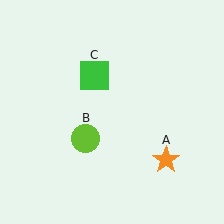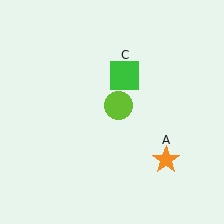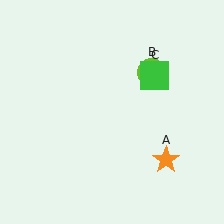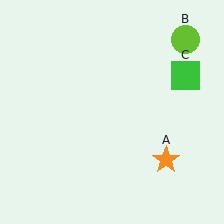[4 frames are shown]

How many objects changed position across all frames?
2 objects changed position: lime circle (object B), green square (object C).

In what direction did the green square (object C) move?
The green square (object C) moved right.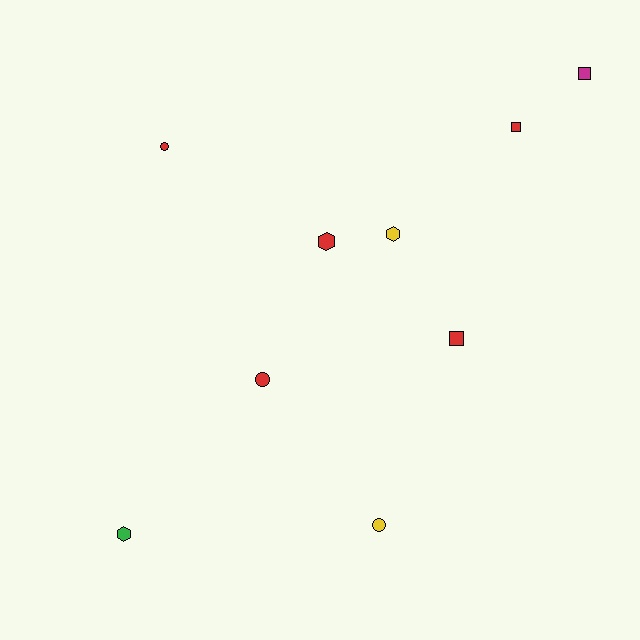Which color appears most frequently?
Red, with 5 objects.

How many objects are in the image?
There are 9 objects.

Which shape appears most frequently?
Circle, with 3 objects.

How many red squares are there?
There are 2 red squares.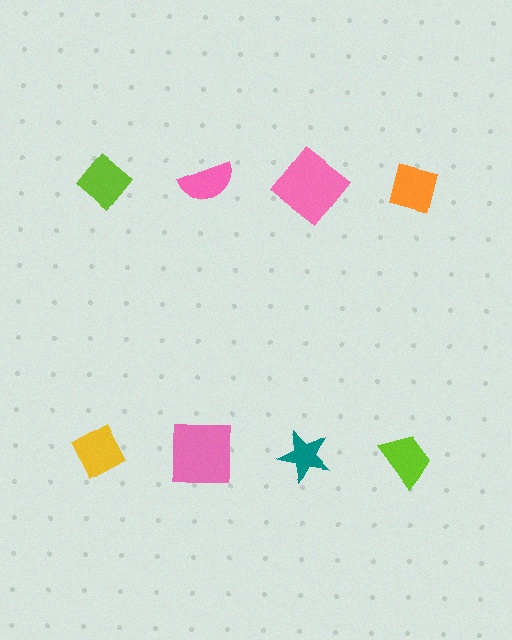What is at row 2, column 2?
A pink square.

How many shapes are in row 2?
4 shapes.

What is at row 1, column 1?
A lime diamond.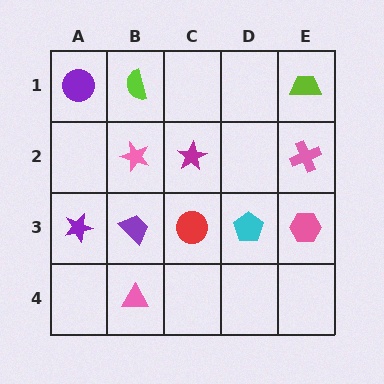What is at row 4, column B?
A pink triangle.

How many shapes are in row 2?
3 shapes.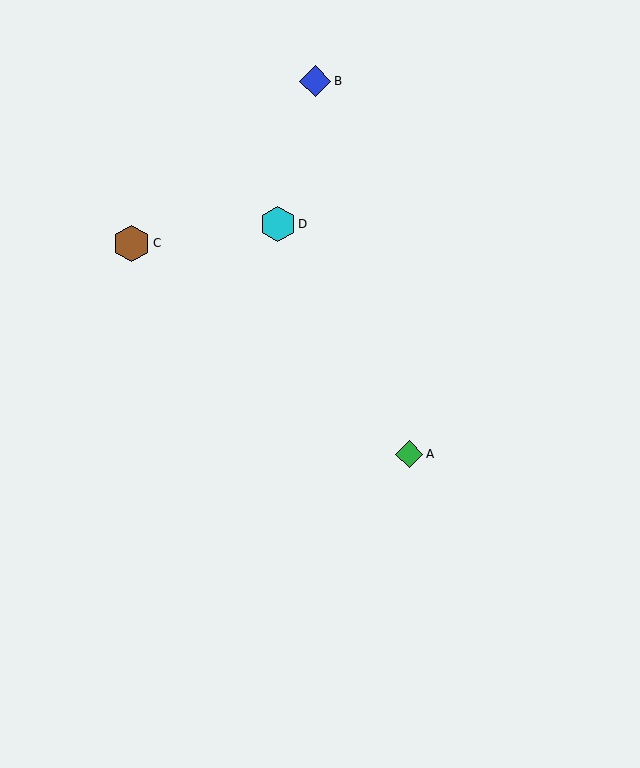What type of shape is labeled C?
Shape C is a brown hexagon.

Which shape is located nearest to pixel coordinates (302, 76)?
The blue diamond (labeled B) at (315, 81) is nearest to that location.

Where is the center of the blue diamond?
The center of the blue diamond is at (315, 81).